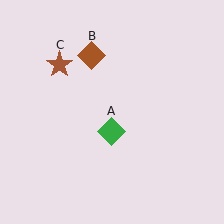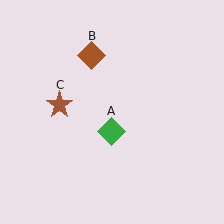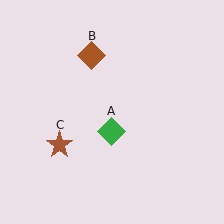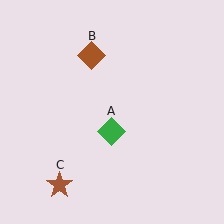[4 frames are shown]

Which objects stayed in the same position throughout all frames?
Green diamond (object A) and brown diamond (object B) remained stationary.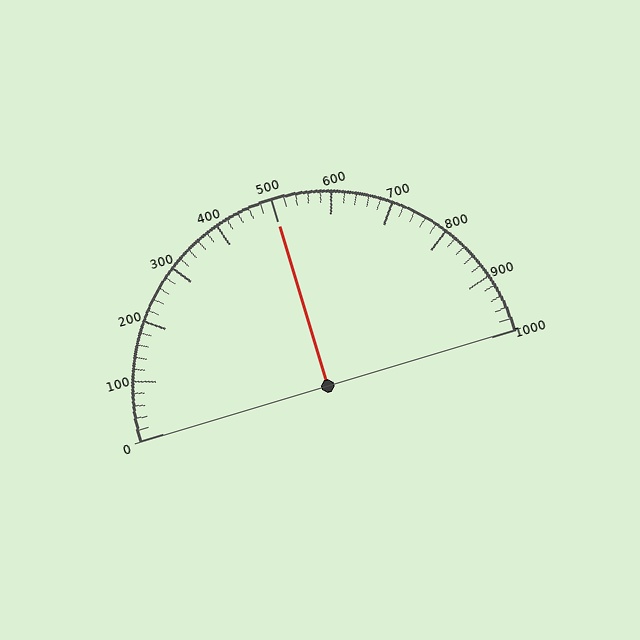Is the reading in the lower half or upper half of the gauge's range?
The reading is in the upper half of the range (0 to 1000).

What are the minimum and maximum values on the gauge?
The gauge ranges from 0 to 1000.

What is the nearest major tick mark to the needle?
The nearest major tick mark is 500.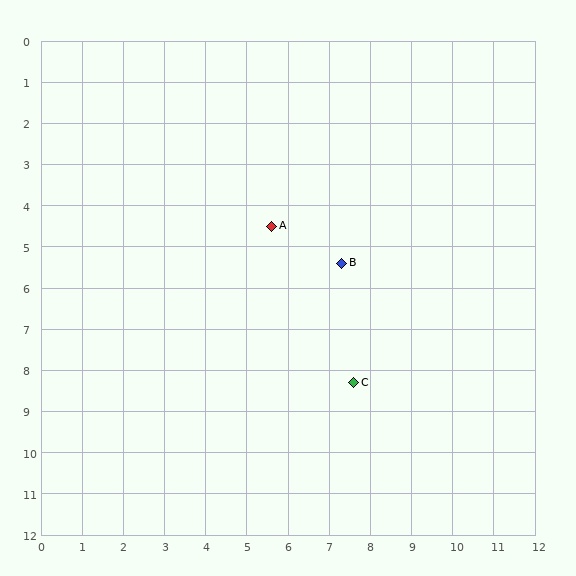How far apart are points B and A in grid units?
Points B and A are about 1.9 grid units apart.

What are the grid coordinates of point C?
Point C is at approximately (7.6, 8.3).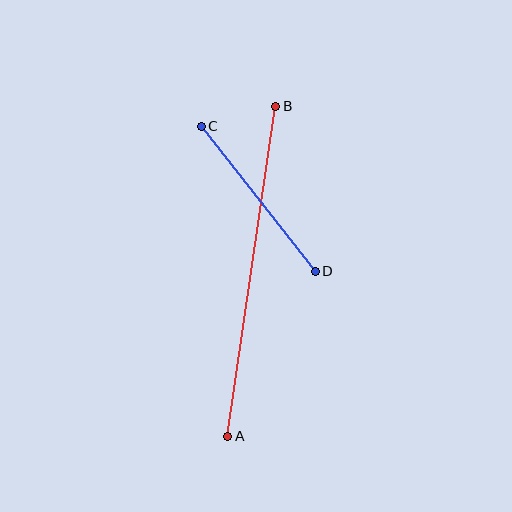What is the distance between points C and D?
The distance is approximately 184 pixels.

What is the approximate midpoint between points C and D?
The midpoint is at approximately (258, 199) pixels.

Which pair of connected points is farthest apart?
Points A and B are farthest apart.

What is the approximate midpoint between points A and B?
The midpoint is at approximately (252, 271) pixels.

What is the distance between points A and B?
The distance is approximately 334 pixels.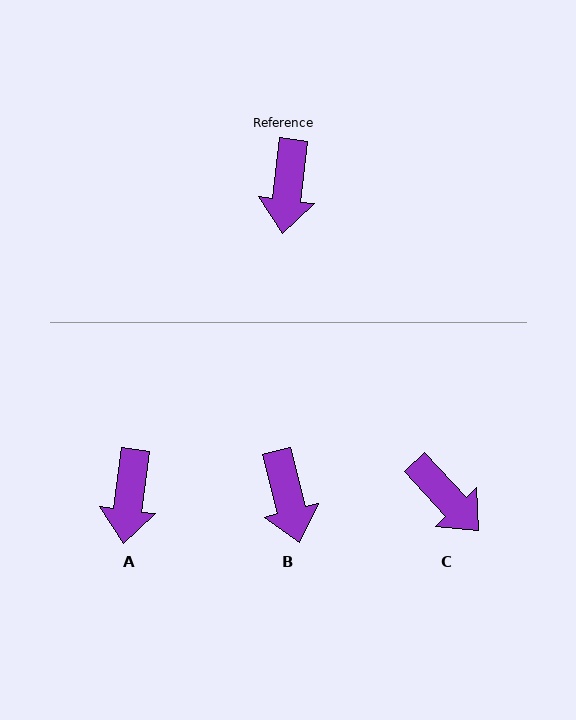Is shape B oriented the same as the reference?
No, it is off by about 22 degrees.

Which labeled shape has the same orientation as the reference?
A.